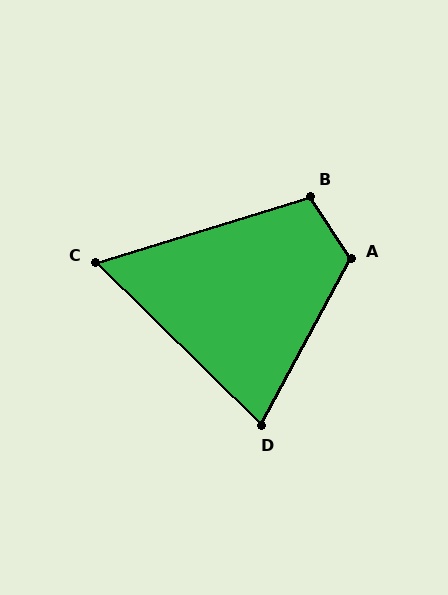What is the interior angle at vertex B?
Approximately 106 degrees (obtuse).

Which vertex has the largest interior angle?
A, at approximately 119 degrees.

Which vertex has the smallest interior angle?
C, at approximately 61 degrees.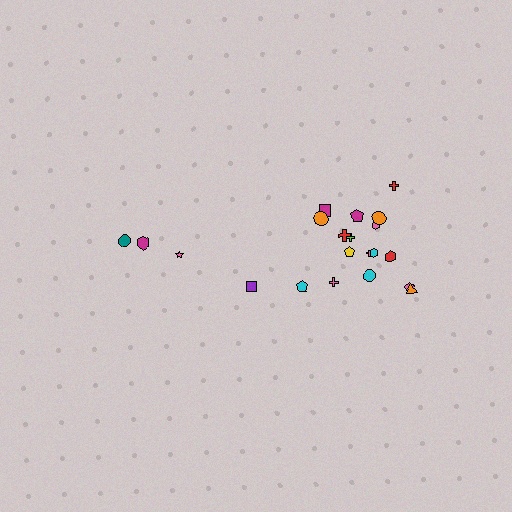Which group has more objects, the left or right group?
The right group.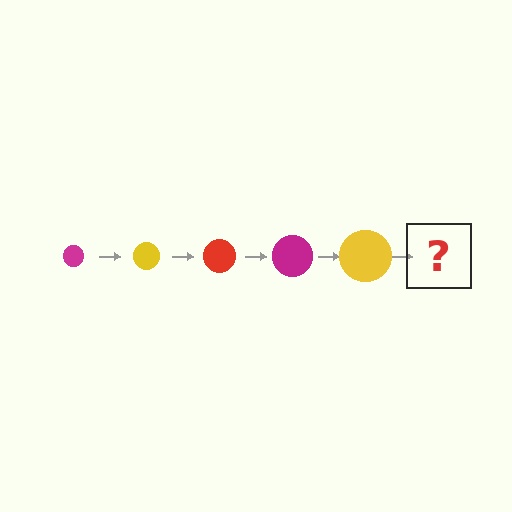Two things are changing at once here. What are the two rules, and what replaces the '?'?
The two rules are that the circle grows larger each step and the color cycles through magenta, yellow, and red. The '?' should be a red circle, larger than the previous one.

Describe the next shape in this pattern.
It should be a red circle, larger than the previous one.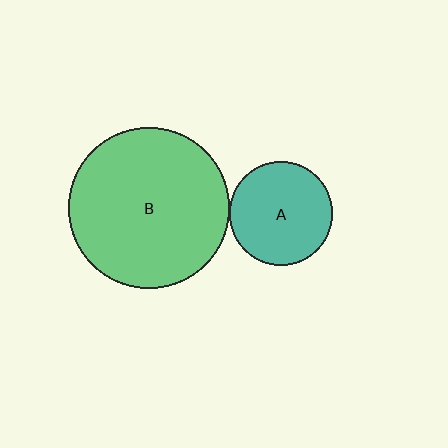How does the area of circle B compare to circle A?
Approximately 2.4 times.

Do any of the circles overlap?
No, none of the circles overlap.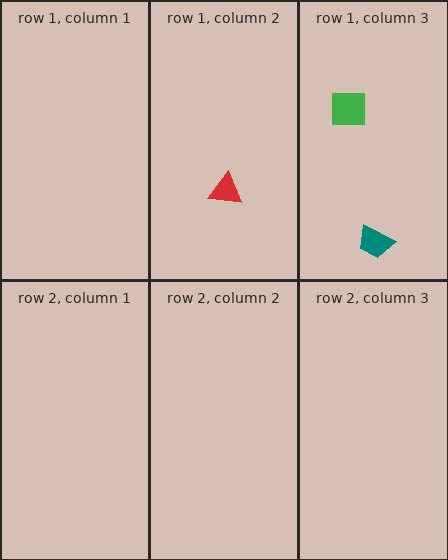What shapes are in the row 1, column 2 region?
The red triangle.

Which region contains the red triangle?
The row 1, column 2 region.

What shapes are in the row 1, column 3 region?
The teal trapezoid, the green square.